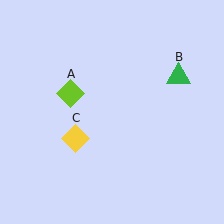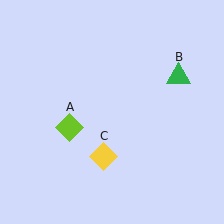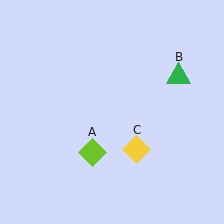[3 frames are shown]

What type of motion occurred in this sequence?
The lime diamond (object A), yellow diamond (object C) rotated counterclockwise around the center of the scene.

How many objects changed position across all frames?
2 objects changed position: lime diamond (object A), yellow diamond (object C).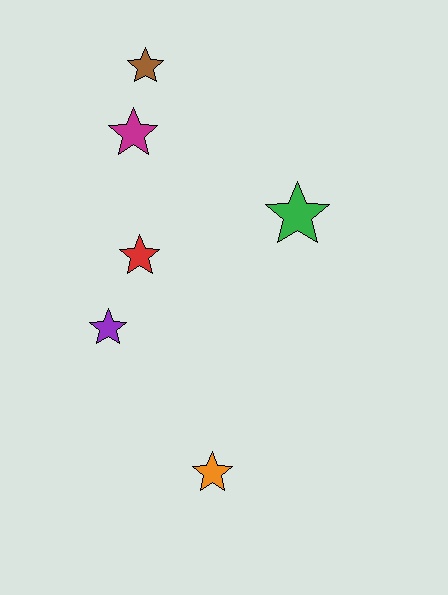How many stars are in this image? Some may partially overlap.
There are 6 stars.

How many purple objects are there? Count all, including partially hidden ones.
There is 1 purple object.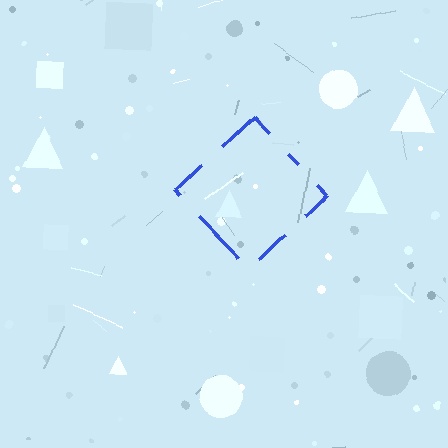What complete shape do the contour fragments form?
The contour fragments form a diamond.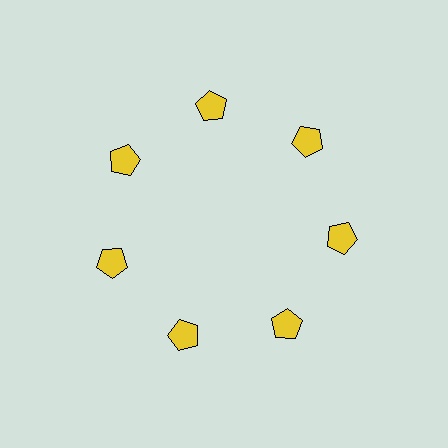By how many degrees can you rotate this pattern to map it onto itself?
The pattern maps onto itself every 51 degrees of rotation.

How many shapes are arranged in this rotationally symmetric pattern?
There are 7 shapes, arranged in 7 groups of 1.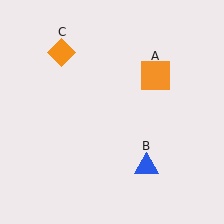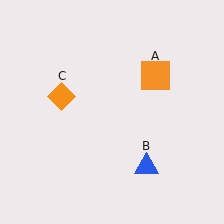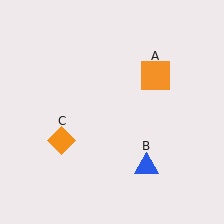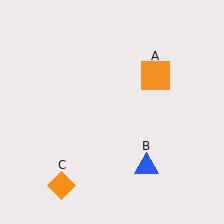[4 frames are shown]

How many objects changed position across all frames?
1 object changed position: orange diamond (object C).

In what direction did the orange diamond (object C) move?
The orange diamond (object C) moved down.